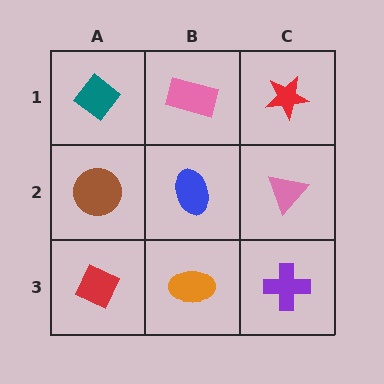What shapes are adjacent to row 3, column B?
A blue ellipse (row 2, column B), a red diamond (row 3, column A), a purple cross (row 3, column C).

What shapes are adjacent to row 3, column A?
A brown circle (row 2, column A), an orange ellipse (row 3, column B).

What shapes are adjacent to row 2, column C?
A red star (row 1, column C), a purple cross (row 3, column C), a blue ellipse (row 2, column B).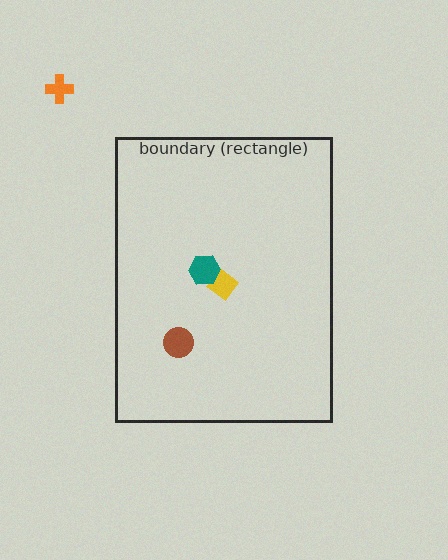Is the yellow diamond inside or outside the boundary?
Inside.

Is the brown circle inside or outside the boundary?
Inside.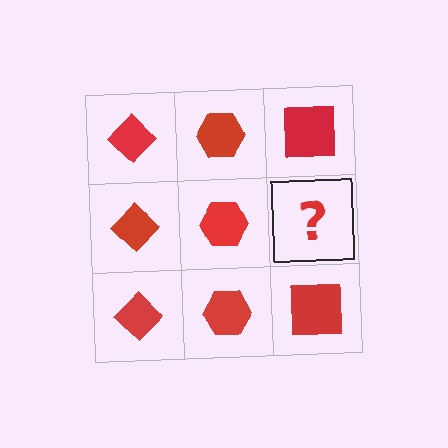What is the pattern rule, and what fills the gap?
The rule is that each column has a consistent shape. The gap should be filled with a red square.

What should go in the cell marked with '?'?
The missing cell should contain a red square.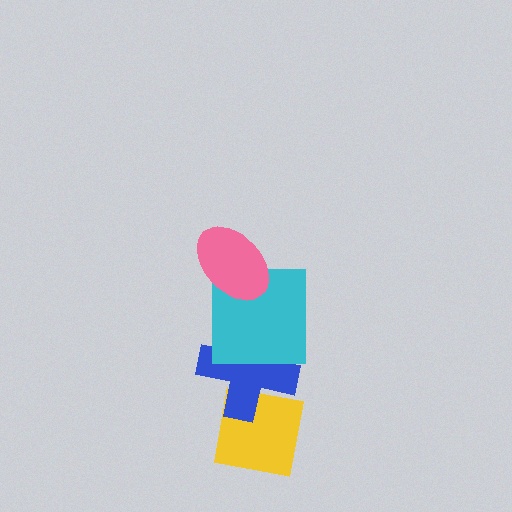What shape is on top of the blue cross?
The cyan square is on top of the blue cross.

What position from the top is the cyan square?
The cyan square is 2nd from the top.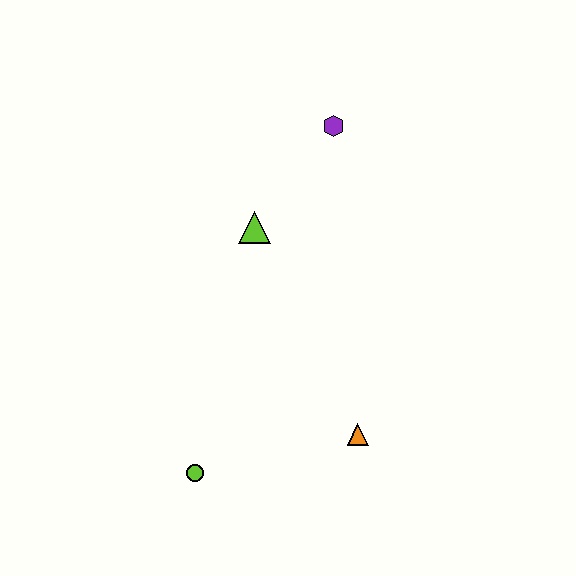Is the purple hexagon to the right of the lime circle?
Yes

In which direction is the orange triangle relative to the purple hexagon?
The orange triangle is below the purple hexagon.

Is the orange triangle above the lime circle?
Yes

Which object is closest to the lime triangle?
The purple hexagon is closest to the lime triangle.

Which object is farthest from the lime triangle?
The lime circle is farthest from the lime triangle.